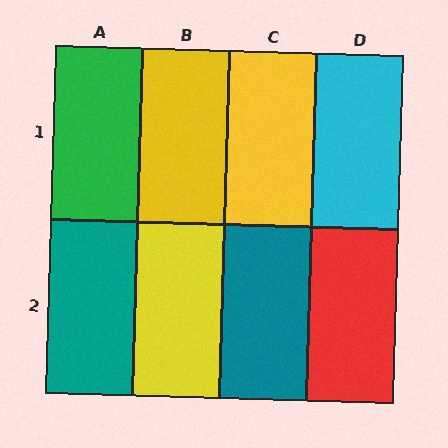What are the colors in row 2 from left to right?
Teal, yellow, teal, red.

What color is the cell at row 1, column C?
Yellow.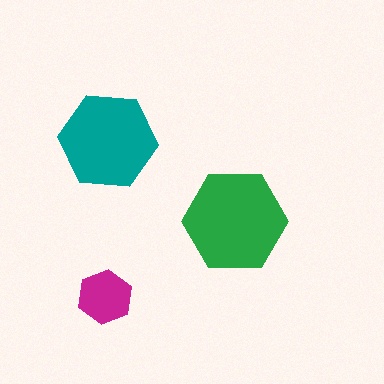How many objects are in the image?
There are 3 objects in the image.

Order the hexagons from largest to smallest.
the green one, the teal one, the magenta one.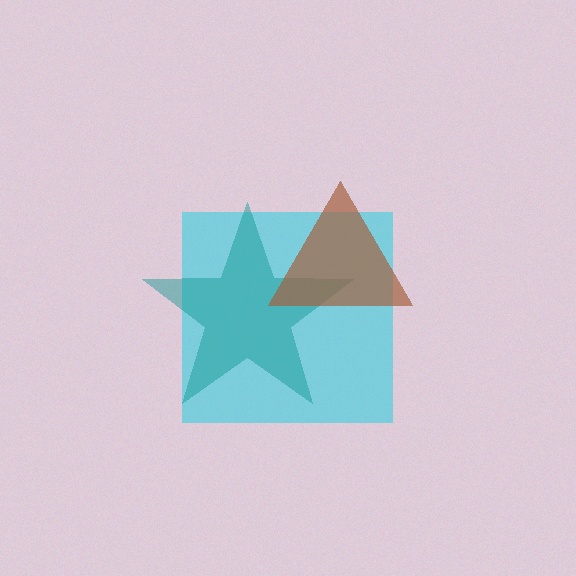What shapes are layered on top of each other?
The layered shapes are: a cyan square, a teal star, a brown triangle.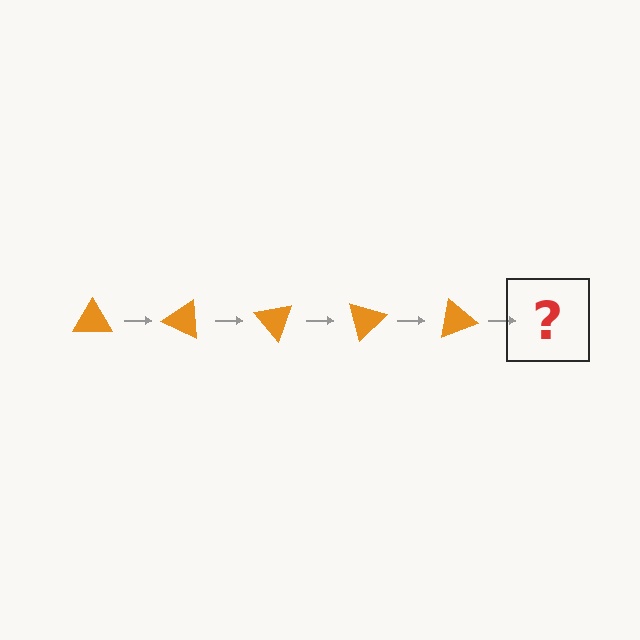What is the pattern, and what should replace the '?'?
The pattern is that the triangle rotates 25 degrees each step. The '?' should be an orange triangle rotated 125 degrees.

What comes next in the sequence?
The next element should be an orange triangle rotated 125 degrees.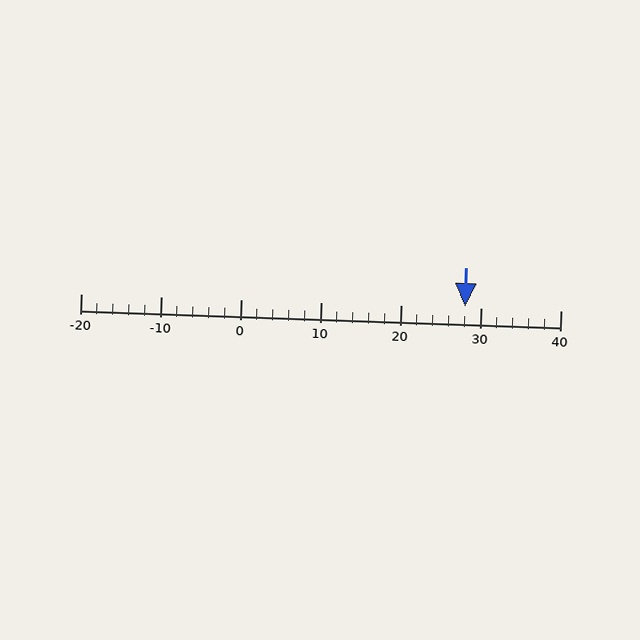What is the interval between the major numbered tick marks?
The major tick marks are spaced 10 units apart.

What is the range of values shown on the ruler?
The ruler shows values from -20 to 40.